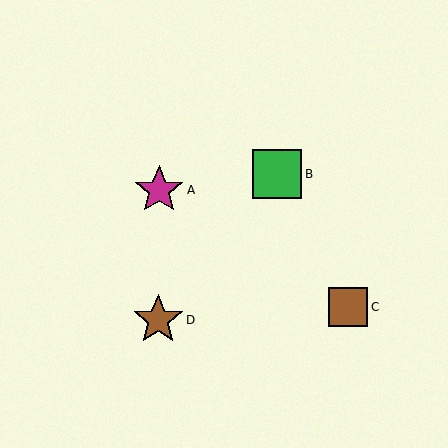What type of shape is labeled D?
Shape D is a brown star.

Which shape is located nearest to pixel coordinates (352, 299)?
The brown square (labeled C) at (348, 307) is nearest to that location.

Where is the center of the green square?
The center of the green square is at (277, 174).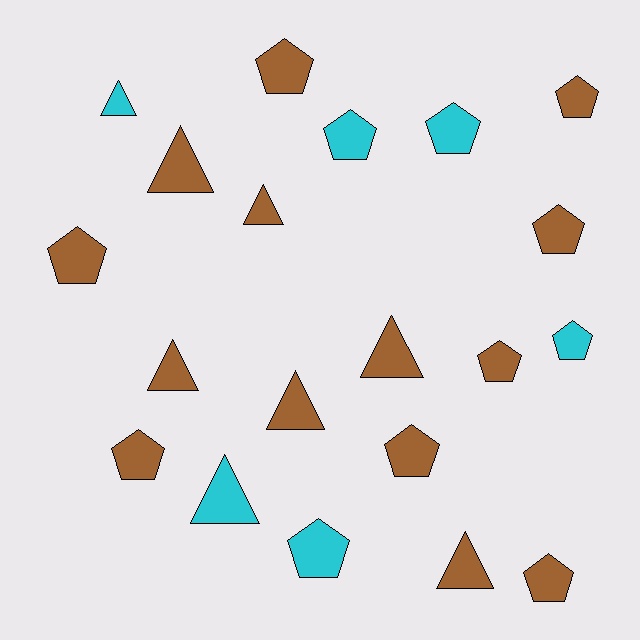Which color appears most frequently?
Brown, with 14 objects.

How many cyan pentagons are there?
There are 4 cyan pentagons.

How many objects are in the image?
There are 20 objects.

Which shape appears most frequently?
Pentagon, with 12 objects.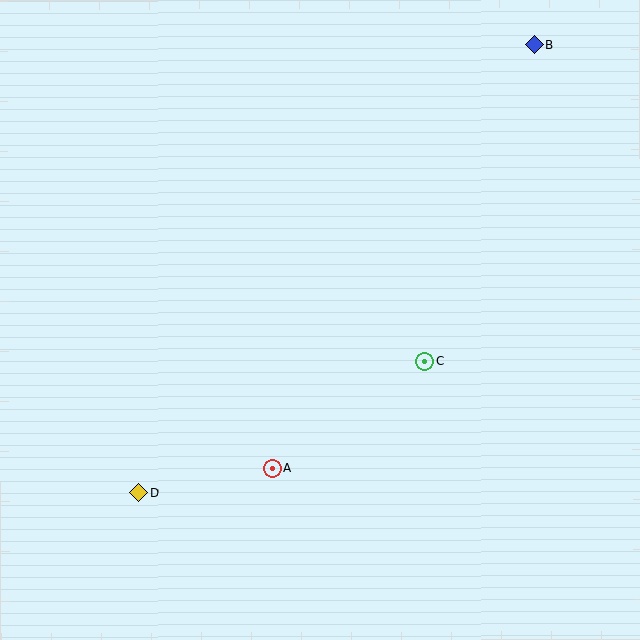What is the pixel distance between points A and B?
The distance between A and B is 497 pixels.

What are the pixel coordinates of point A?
Point A is at (273, 468).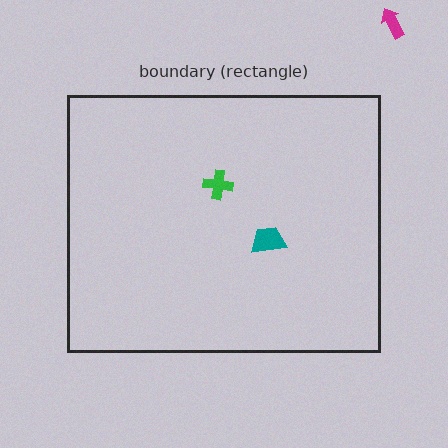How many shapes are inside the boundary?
2 inside, 1 outside.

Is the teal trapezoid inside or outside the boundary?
Inside.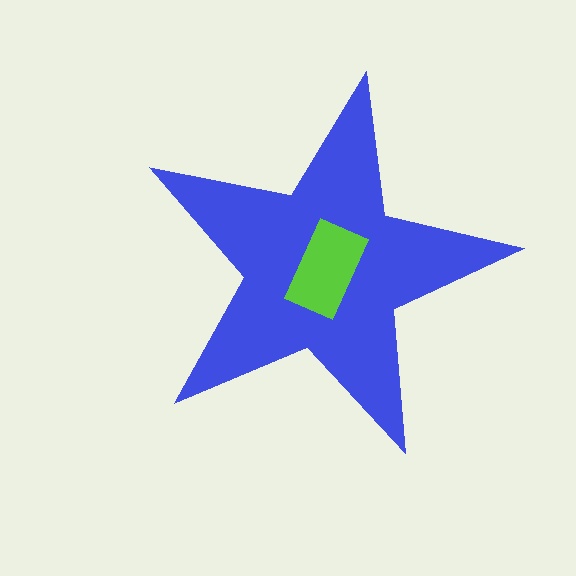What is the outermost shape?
The blue star.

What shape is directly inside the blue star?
The lime rectangle.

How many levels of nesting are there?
2.